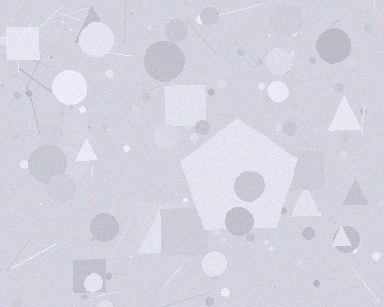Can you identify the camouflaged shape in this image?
The camouflaged shape is a pentagon.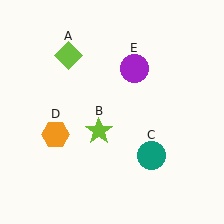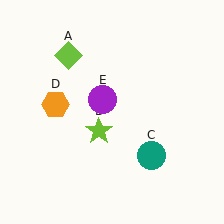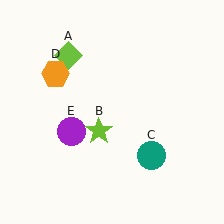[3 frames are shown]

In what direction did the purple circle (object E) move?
The purple circle (object E) moved down and to the left.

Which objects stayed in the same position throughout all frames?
Lime diamond (object A) and lime star (object B) and teal circle (object C) remained stationary.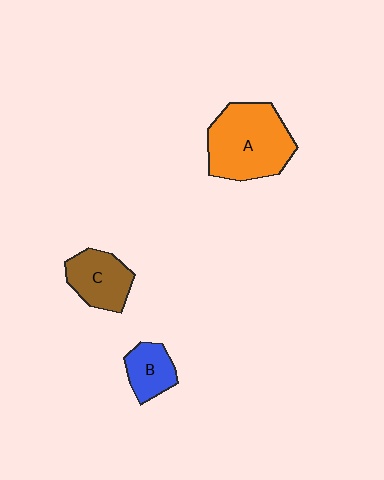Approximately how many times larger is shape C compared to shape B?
Approximately 1.3 times.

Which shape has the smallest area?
Shape B (blue).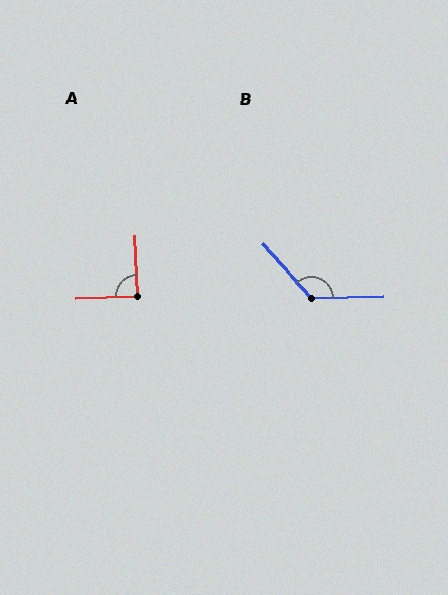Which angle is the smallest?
A, at approximately 90 degrees.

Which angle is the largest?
B, at approximately 130 degrees.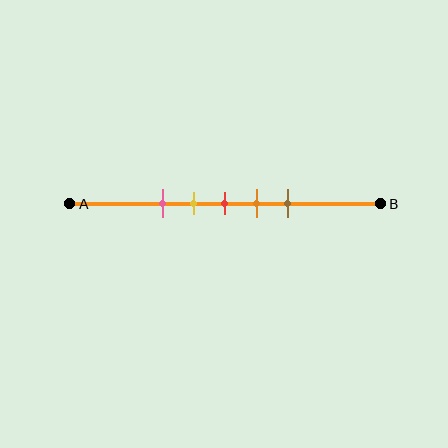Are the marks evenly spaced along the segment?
Yes, the marks are approximately evenly spaced.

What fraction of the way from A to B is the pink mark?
The pink mark is approximately 30% (0.3) of the way from A to B.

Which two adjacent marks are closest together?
The yellow and red marks are the closest adjacent pair.